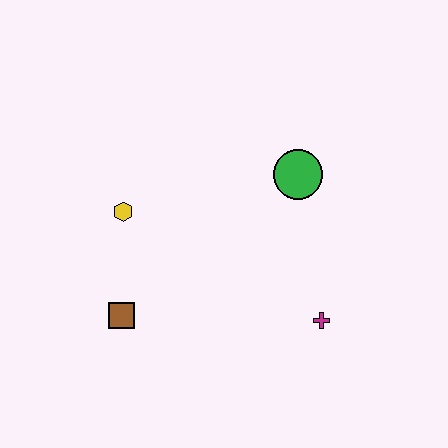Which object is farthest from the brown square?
The green circle is farthest from the brown square.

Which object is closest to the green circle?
The magenta cross is closest to the green circle.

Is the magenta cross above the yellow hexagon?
No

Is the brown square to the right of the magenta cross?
No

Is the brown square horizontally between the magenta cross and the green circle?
No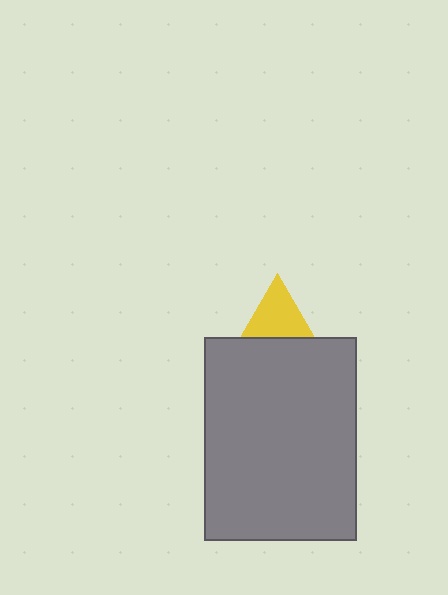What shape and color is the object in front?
The object in front is a gray rectangle.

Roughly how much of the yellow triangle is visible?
A small part of it is visible (roughly 45%).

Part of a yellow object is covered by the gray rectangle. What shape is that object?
It is a triangle.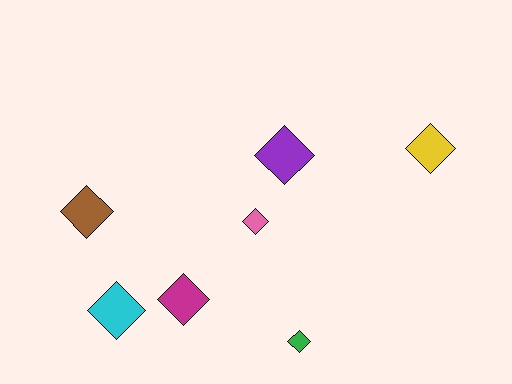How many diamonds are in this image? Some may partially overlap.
There are 7 diamonds.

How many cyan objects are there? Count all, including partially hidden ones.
There is 1 cyan object.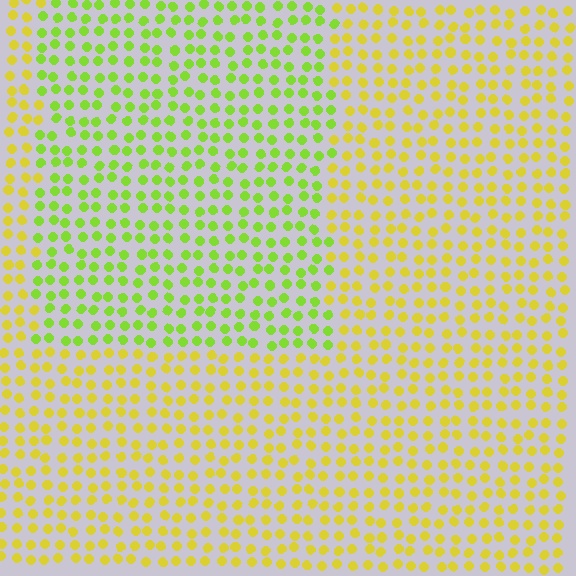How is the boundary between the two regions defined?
The boundary is defined purely by a slight shift in hue (about 36 degrees). Spacing, size, and orientation are identical on both sides.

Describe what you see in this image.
The image is filled with small yellow elements in a uniform arrangement. A rectangle-shaped region is visible where the elements are tinted to a slightly different hue, forming a subtle color boundary.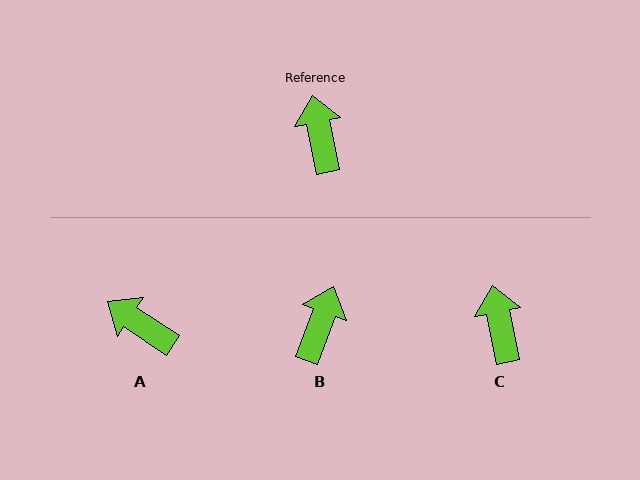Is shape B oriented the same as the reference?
No, it is off by about 32 degrees.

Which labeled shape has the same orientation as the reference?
C.